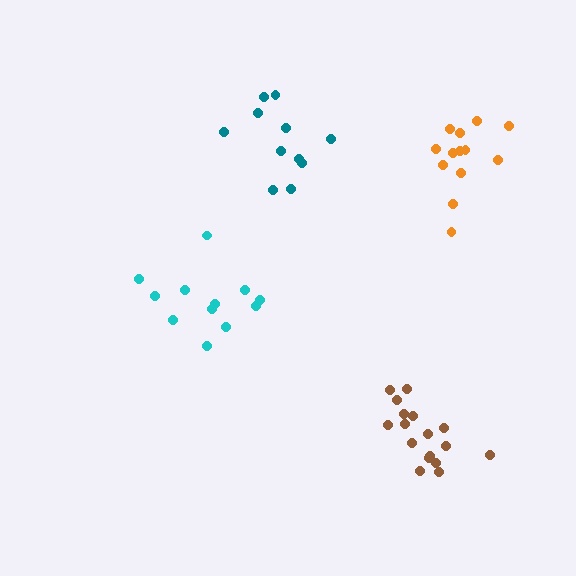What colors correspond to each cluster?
The clusters are colored: orange, brown, teal, cyan.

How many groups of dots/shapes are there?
There are 4 groups.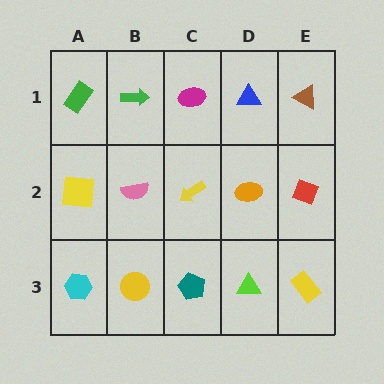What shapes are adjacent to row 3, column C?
A yellow arrow (row 2, column C), a yellow circle (row 3, column B), a lime triangle (row 3, column D).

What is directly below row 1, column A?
A yellow square.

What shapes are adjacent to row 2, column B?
A green arrow (row 1, column B), a yellow circle (row 3, column B), a yellow square (row 2, column A), a yellow arrow (row 2, column C).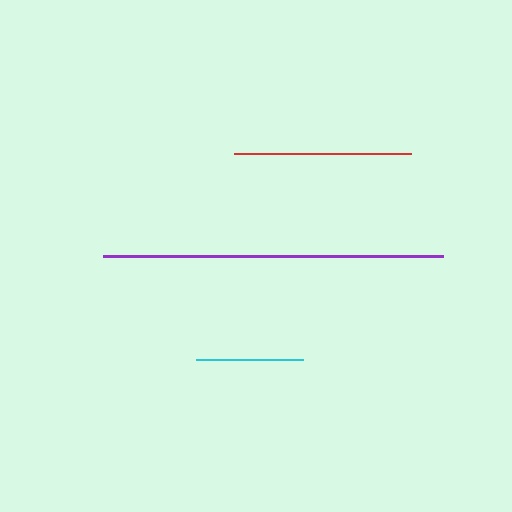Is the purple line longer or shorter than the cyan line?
The purple line is longer than the cyan line.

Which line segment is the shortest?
The cyan line is the shortest at approximately 107 pixels.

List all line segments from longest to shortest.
From longest to shortest: purple, red, cyan.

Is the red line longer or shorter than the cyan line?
The red line is longer than the cyan line.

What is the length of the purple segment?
The purple segment is approximately 340 pixels long.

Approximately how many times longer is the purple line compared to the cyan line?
The purple line is approximately 3.2 times the length of the cyan line.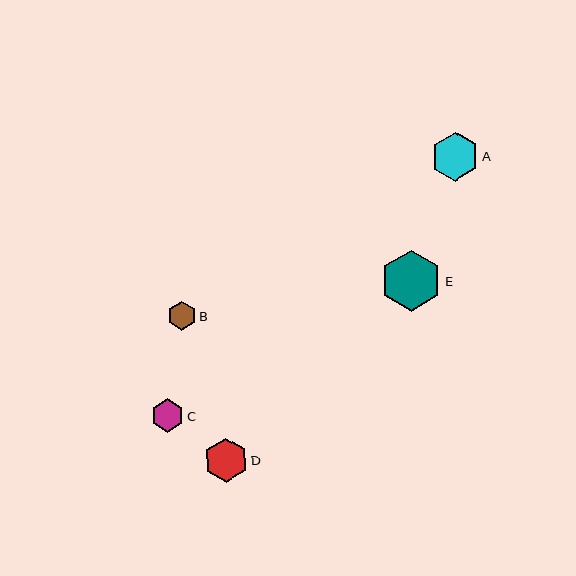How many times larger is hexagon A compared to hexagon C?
Hexagon A is approximately 1.5 times the size of hexagon C.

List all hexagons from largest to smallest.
From largest to smallest: E, A, D, C, B.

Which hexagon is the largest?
Hexagon E is the largest with a size of approximately 61 pixels.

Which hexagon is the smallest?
Hexagon B is the smallest with a size of approximately 29 pixels.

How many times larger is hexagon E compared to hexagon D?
Hexagon E is approximately 1.4 times the size of hexagon D.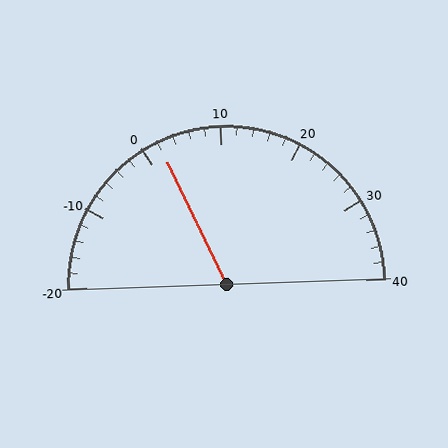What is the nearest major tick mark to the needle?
The nearest major tick mark is 0.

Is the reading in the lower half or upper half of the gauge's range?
The reading is in the lower half of the range (-20 to 40).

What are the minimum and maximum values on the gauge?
The gauge ranges from -20 to 40.